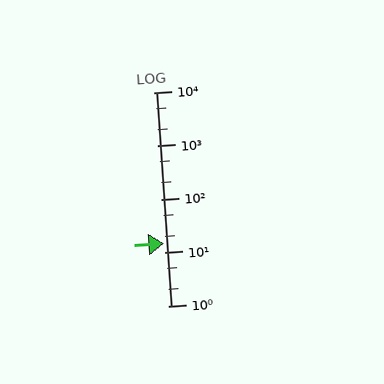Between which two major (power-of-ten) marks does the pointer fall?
The pointer is between 10 and 100.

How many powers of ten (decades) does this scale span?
The scale spans 4 decades, from 1 to 10000.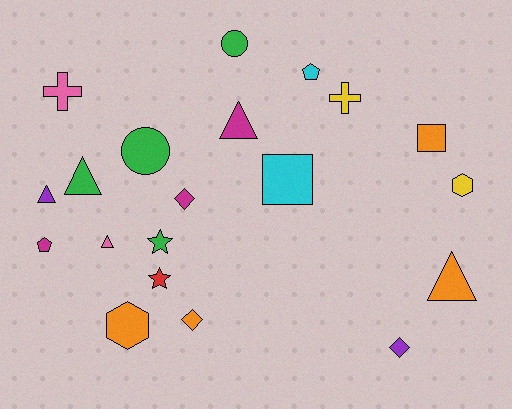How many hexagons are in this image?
There are 2 hexagons.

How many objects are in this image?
There are 20 objects.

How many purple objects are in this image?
There are 2 purple objects.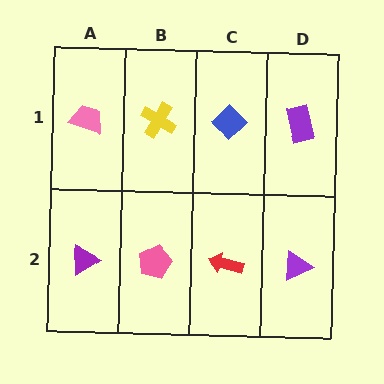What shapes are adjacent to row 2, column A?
A pink trapezoid (row 1, column A), a pink pentagon (row 2, column B).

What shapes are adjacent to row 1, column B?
A pink pentagon (row 2, column B), a pink trapezoid (row 1, column A), a blue diamond (row 1, column C).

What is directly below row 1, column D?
A purple triangle.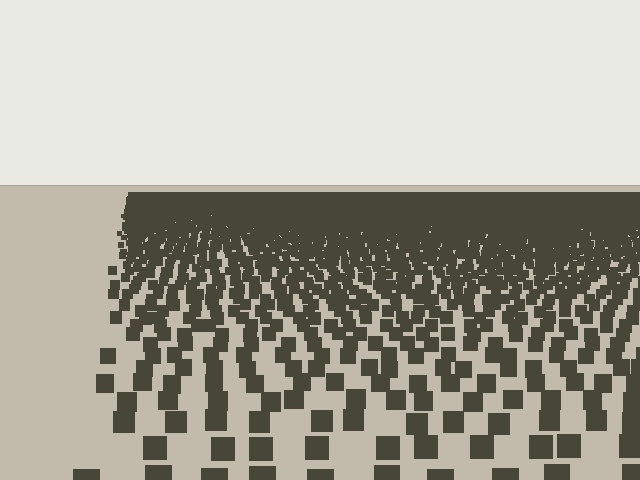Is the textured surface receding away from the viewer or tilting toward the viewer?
The surface is receding away from the viewer. Texture elements get smaller and denser toward the top.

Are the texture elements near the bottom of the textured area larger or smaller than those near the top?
Larger. Near the bottom, elements are closer to the viewer and appear at a bigger on-screen size.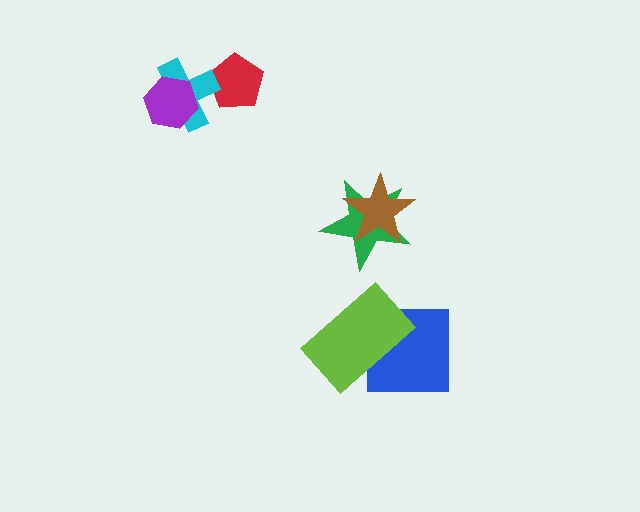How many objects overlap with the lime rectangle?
1 object overlaps with the lime rectangle.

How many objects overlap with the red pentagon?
1 object overlaps with the red pentagon.